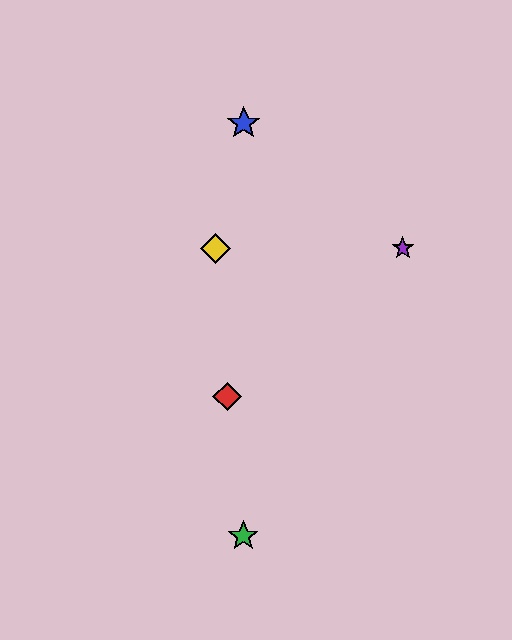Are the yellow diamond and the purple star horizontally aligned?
Yes, both are at y≈248.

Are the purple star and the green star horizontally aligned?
No, the purple star is at y≈248 and the green star is at y≈536.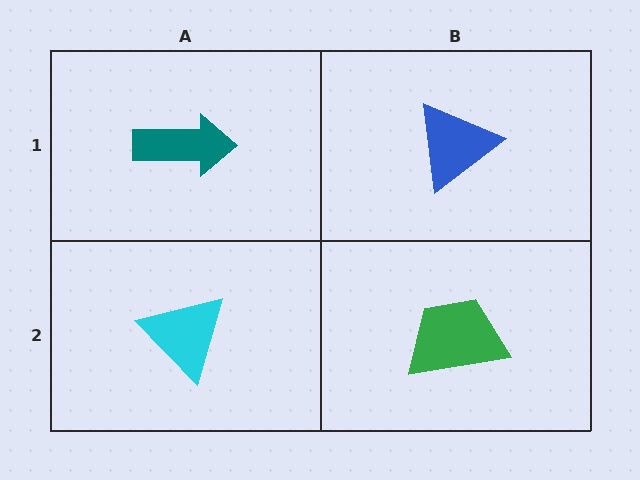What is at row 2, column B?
A green trapezoid.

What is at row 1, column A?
A teal arrow.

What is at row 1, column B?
A blue triangle.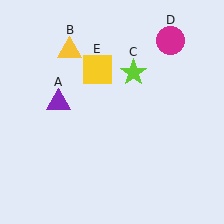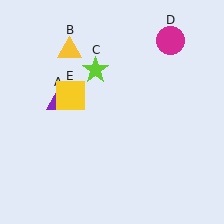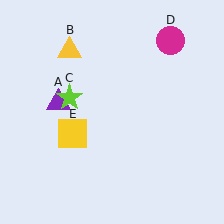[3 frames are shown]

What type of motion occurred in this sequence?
The lime star (object C), yellow square (object E) rotated counterclockwise around the center of the scene.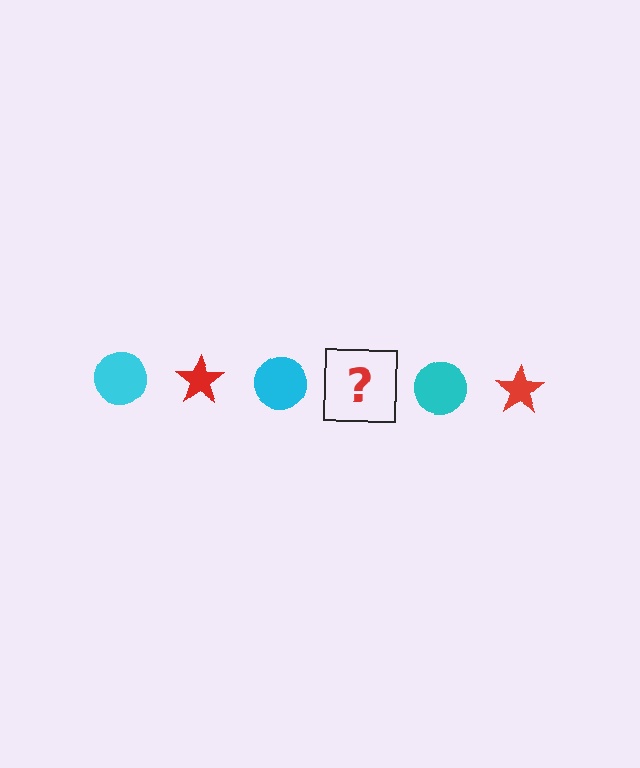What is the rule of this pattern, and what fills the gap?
The rule is that the pattern alternates between cyan circle and red star. The gap should be filled with a red star.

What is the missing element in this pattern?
The missing element is a red star.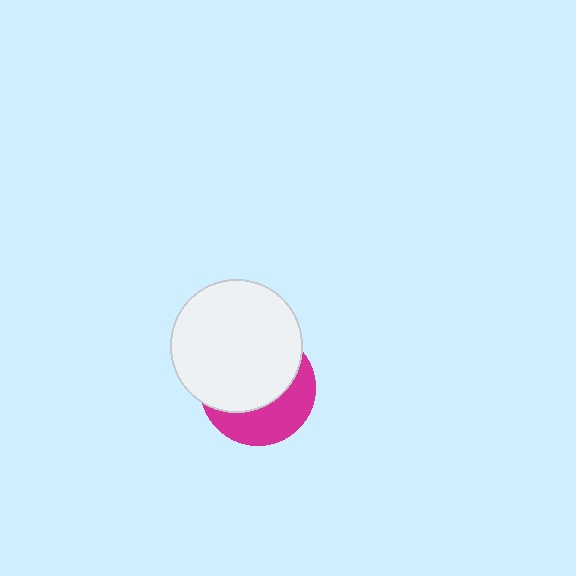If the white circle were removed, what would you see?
You would see the complete magenta circle.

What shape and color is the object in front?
The object in front is a white circle.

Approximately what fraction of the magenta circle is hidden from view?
Roughly 61% of the magenta circle is hidden behind the white circle.